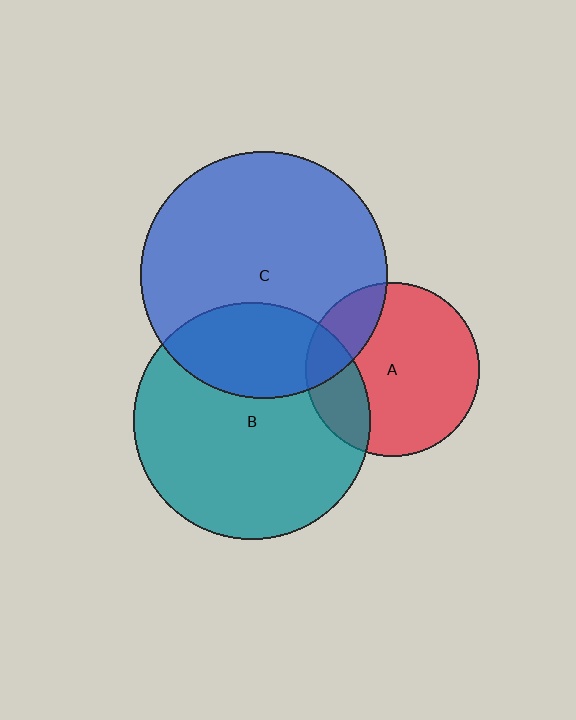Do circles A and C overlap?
Yes.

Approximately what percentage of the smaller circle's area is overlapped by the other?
Approximately 20%.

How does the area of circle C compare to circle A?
Approximately 2.0 times.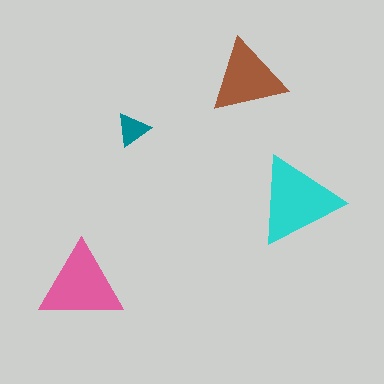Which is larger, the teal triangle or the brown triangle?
The brown one.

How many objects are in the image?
There are 4 objects in the image.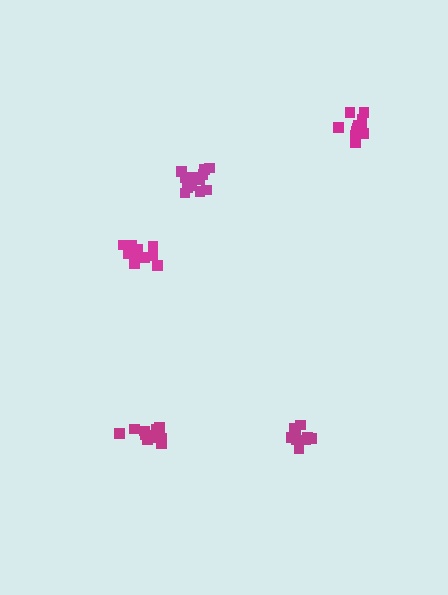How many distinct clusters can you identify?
There are 5 distinct clusters.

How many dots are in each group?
Group 1: 11 dots, Group 2: 9 dots, Group 3: 12 dots, Group 4: 12 dots, Group 5: 10 dots (54 total).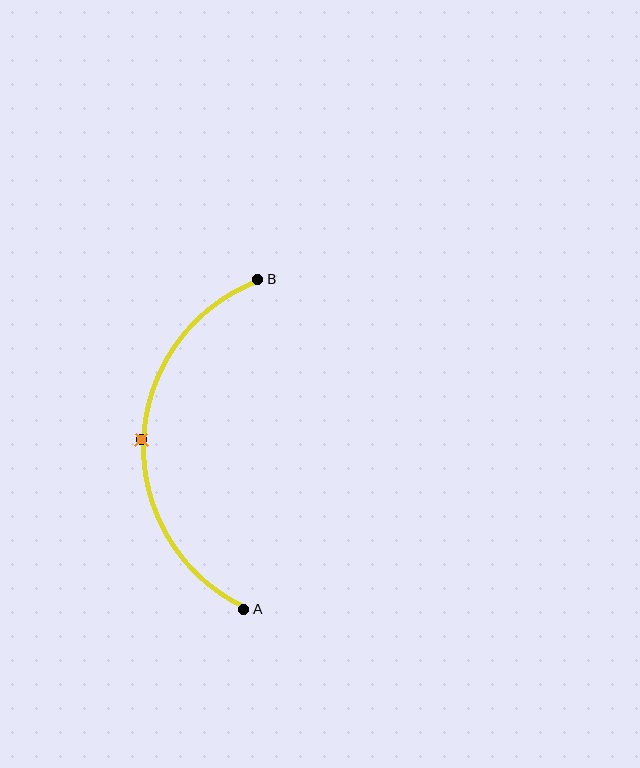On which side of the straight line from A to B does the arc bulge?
The arc bulges to the left of the straight line connecting A and B.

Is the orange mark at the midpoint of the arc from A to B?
Yes. The orange mark lies on the arc at equal arc-length from both A and B — it is the arc midpoint.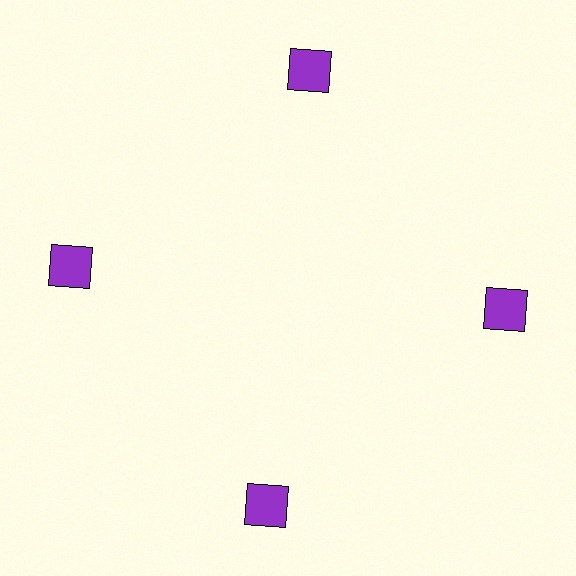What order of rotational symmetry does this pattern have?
This pattern has 4-fold rotational symmetry.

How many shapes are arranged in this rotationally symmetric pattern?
There are 4 shapes, arranged in 4 groups of 1.